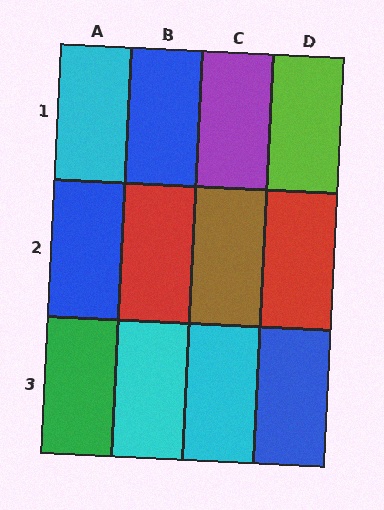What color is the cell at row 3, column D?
Blue.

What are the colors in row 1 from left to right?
Cyan, blue, purple, lime.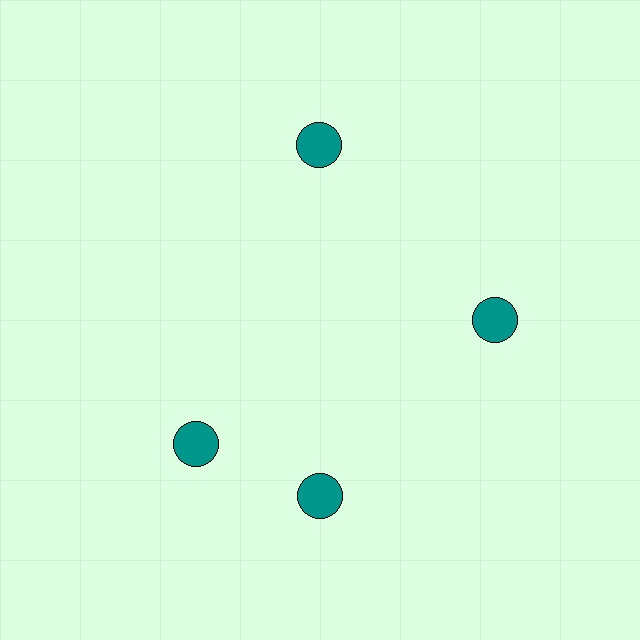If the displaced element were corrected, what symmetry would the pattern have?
It would have 4-fold rotational symmetry — the pattern would map onto itself every 90 degrees.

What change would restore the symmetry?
The symmetry would be restored by rotating it back into even spacing with its neighbors so that all 4 circles sit at equal angles and equal distance from the center.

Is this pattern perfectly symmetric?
No. The 4 teal circles are arranged in a ring, but one element near the 9 o'clock position is rotated out of alignment along the ring, breaking the 4-fold rotational symmetry.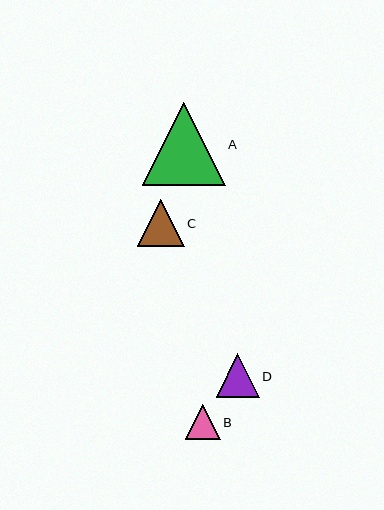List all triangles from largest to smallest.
From largest to smallest: A, C, D, B.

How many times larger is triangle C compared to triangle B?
Triangle C is approximately 1.3 times the size of triangle B.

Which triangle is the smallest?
Triangle B is the smallest with a size of approximately 35 pixels.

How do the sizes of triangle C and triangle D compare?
Triangle C and triangle D are approximately the same size.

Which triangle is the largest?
Triangle A is the largest with a size of approximately 83 pixels.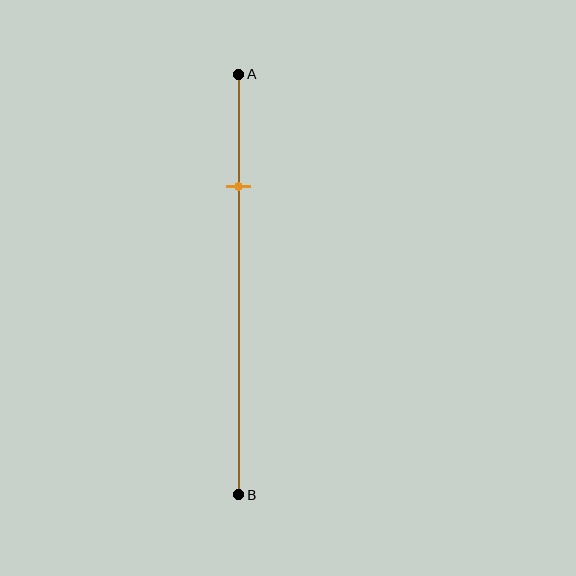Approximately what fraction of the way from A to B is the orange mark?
The orange mark is approximately 25% of the way from A to B.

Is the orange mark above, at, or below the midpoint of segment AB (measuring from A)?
The orange mark is above the midpoint of segment AB.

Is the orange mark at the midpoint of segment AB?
No, the mark is at about 25% from A, not at the 50% midpoint.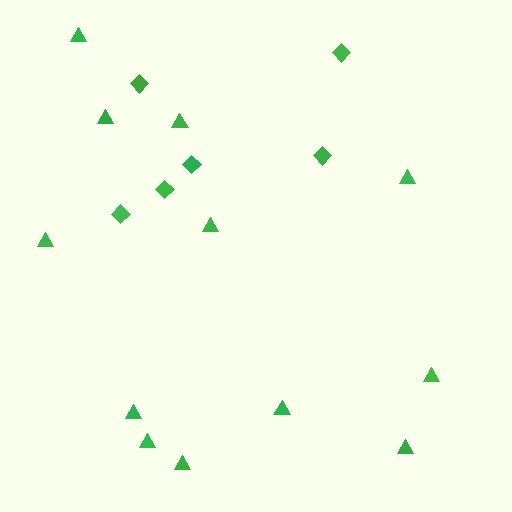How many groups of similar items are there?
There are 2 groups: one group of diamonds (6) and one group of triangles (12).